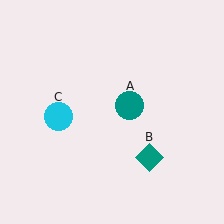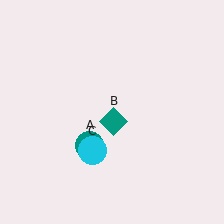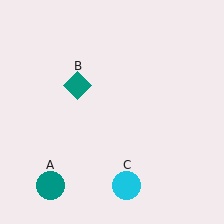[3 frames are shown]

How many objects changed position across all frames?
3 objects changed position: teal circle (object A), teal diamond (object B), cyan circle (object C).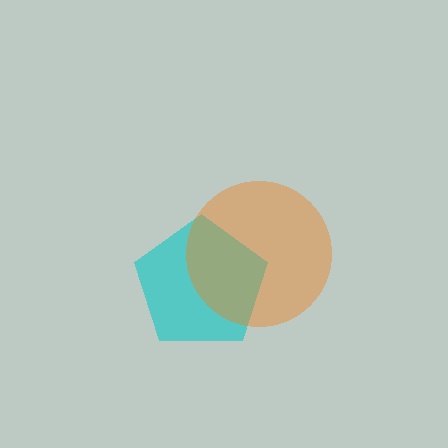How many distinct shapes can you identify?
There are 2 distinct shapes: a cyan pentagon, an orange circle.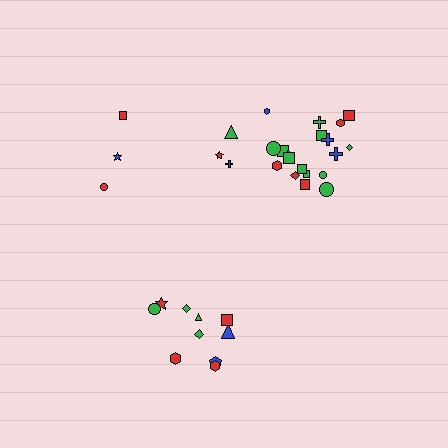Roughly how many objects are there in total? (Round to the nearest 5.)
Roughly 35 objects in total.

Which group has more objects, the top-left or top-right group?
The top-right group.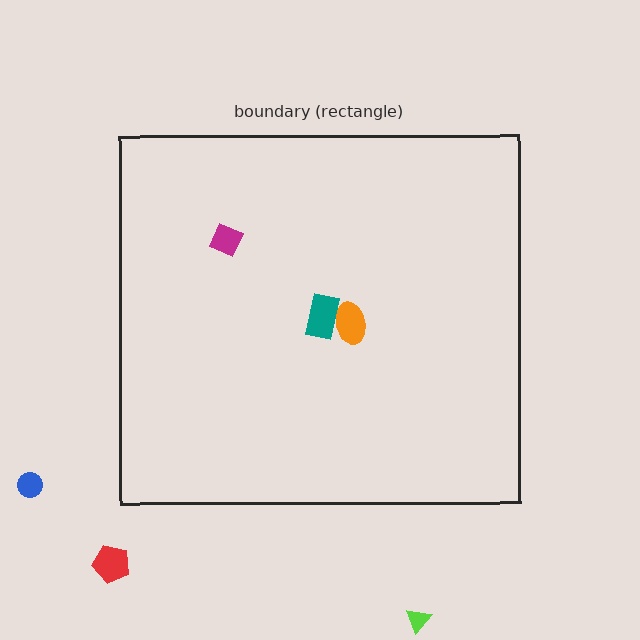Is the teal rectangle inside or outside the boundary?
Inside.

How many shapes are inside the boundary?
3 inside, 3 outside.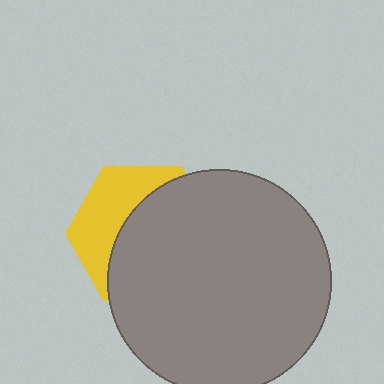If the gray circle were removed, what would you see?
You would see the complete yellow hexagon.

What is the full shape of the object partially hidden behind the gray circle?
The partially hidden object is a yellow hexagon.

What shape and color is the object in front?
The object in front is a gray circle.